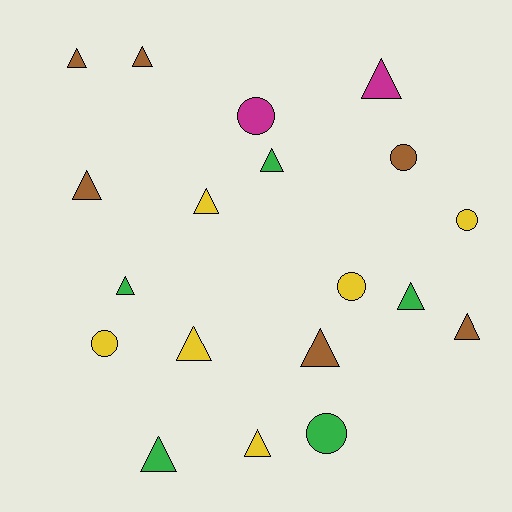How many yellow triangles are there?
There are 3 yellow triangles.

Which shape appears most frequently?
Triangle, with 13 objects.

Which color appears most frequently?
Brown, with 6 objects.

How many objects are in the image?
There are 19 objects.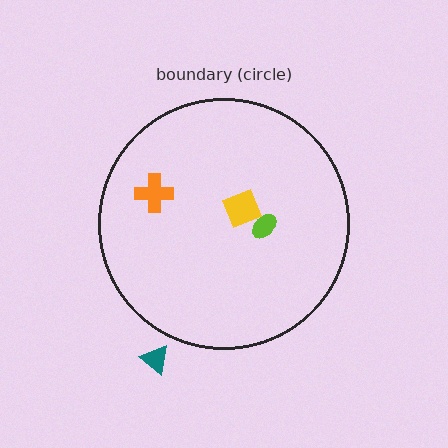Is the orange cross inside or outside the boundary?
Inside.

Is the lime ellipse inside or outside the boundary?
Inside.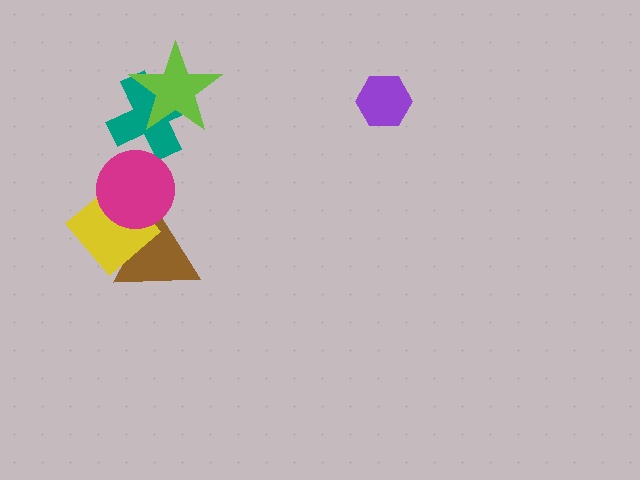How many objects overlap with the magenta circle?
2 objects overlap with the magenta circle.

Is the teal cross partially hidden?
Yes, it is partially covered by another shape.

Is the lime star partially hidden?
No, no other shape covers it.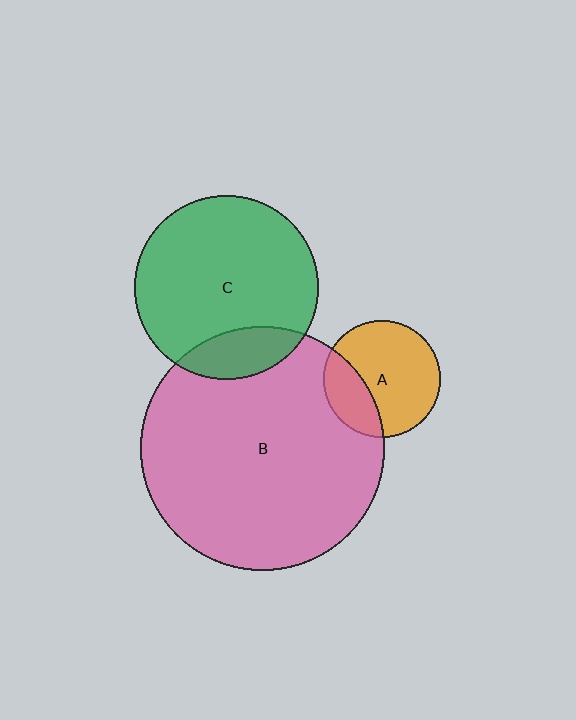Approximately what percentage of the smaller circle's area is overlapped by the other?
Approximately 15%.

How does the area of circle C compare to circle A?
Approximately 2.4 times.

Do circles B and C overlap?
Yes.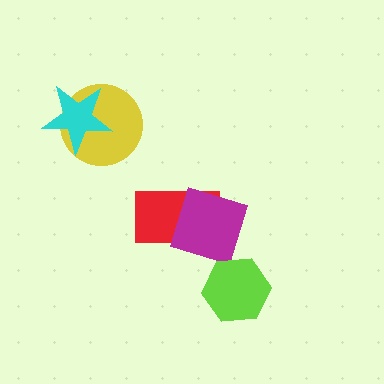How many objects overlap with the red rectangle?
1 object overlaps with the red rectangle.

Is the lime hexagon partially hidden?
No, no other shape covers it.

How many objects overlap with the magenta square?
1 object overlaps with the magenta square.